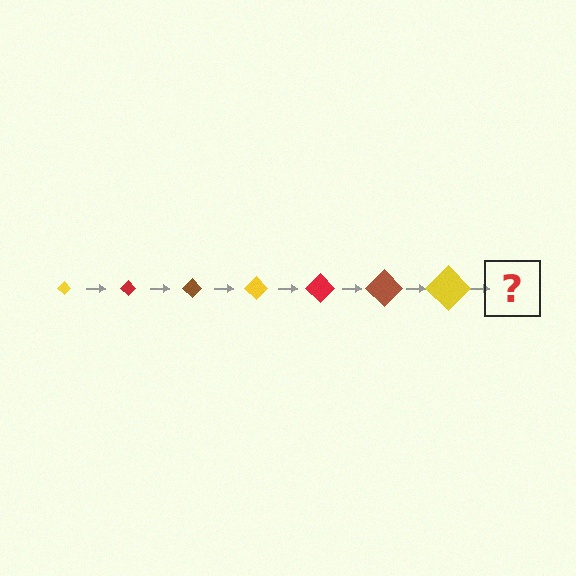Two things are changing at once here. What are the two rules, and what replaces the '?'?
The two rules are that the diamond grows larger each step and the color cycles through yellow, red, and brown. The '?' should be a red diamond, larger than the previous one.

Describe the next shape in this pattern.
It should be a red diamond, larger than the previous one.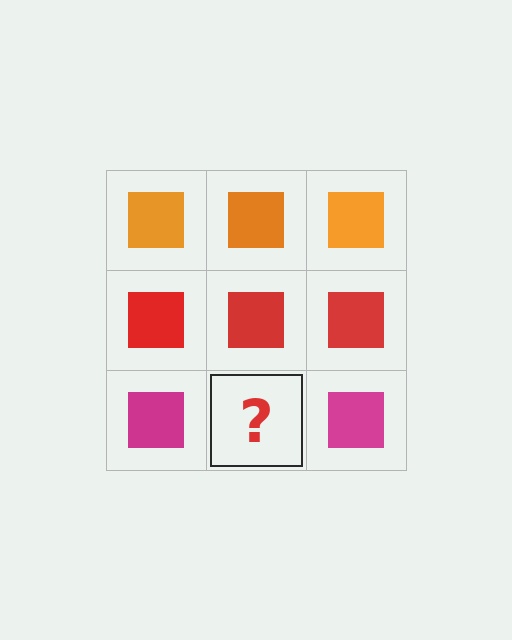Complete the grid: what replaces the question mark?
The question mark should be replaced with a magenta square.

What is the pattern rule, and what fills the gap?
The rule is that each row has a consistent color. The gap should be filled with a magenta square.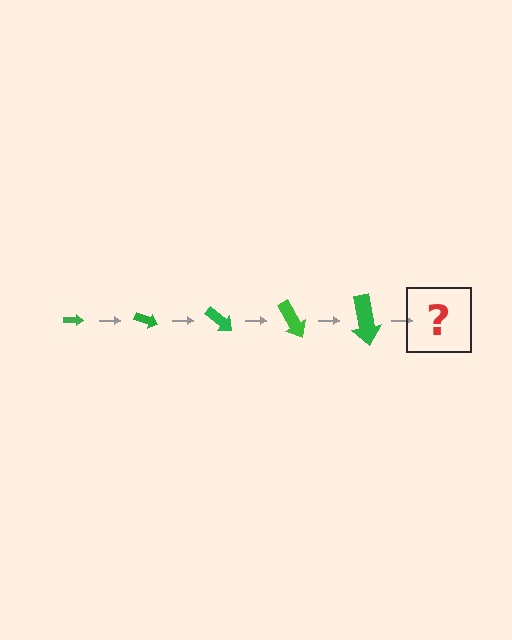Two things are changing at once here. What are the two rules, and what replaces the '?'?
The two rules are that the arrow grows larger each step and it rotates 20 degrees each step. The '?' should be an arrow, larger than the previous one and rotated 100 degrees from the start.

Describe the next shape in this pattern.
It should be an arrow, larger than the previous one and rotated 100 degrees from the start.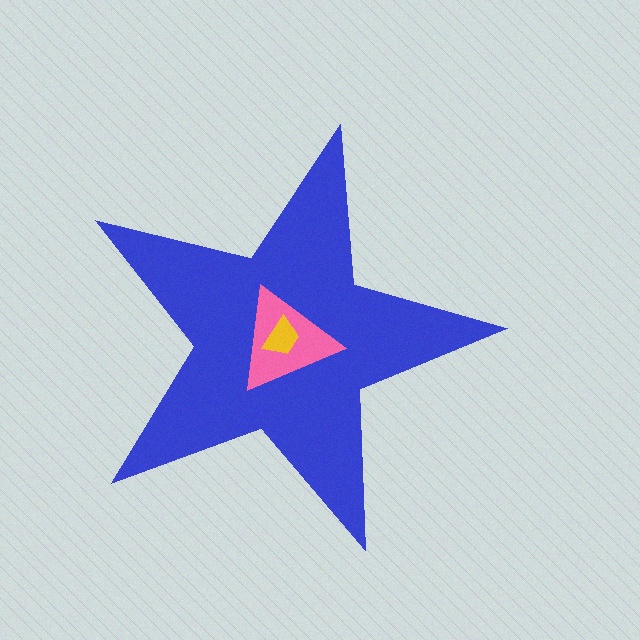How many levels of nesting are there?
3.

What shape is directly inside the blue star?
The pink triangle.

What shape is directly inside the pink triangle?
The yellow trapezoid.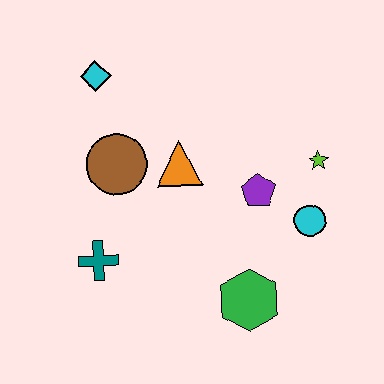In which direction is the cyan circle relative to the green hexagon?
The cyan circle is above the green hexagon.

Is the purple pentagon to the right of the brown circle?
Yes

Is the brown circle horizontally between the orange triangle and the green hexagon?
No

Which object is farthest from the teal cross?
The lime star is farthest from the teal cross.